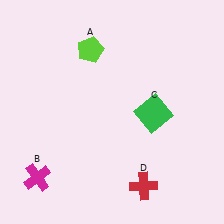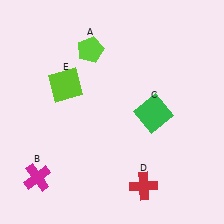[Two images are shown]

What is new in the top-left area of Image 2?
A lime square (E) was added in the top-left area of Image 2.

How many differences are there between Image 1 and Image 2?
There is 1 difference between the two images.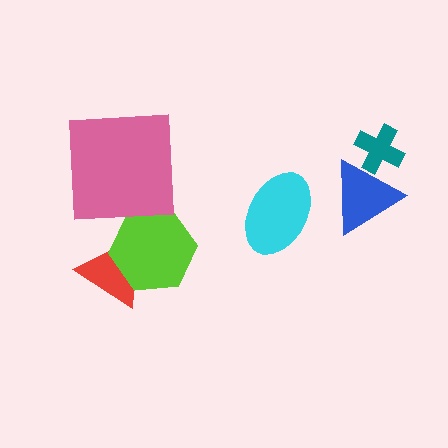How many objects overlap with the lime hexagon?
1 object overlaps with the lime hexagon.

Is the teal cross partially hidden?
Yes, it is partially covered by another shape.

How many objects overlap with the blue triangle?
1 object overlaps with the blue triangle.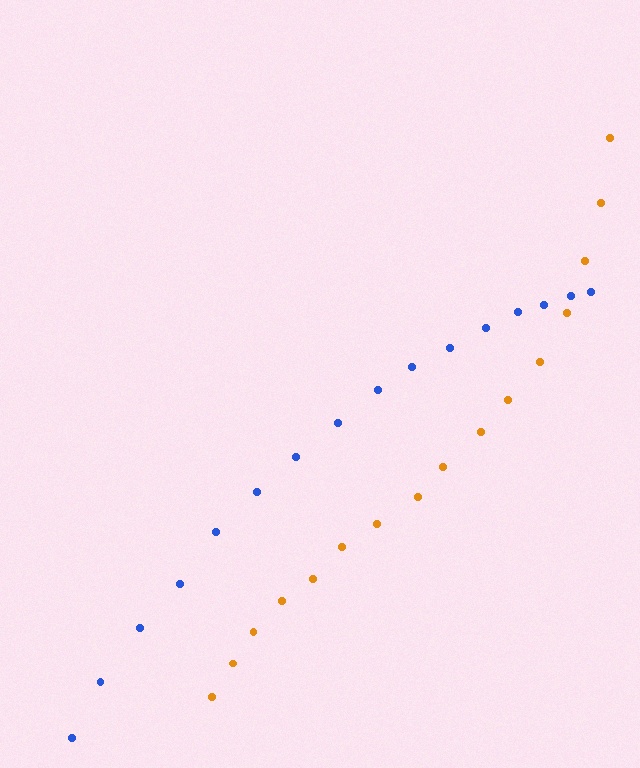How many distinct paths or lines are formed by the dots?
There are 2 distinct paths.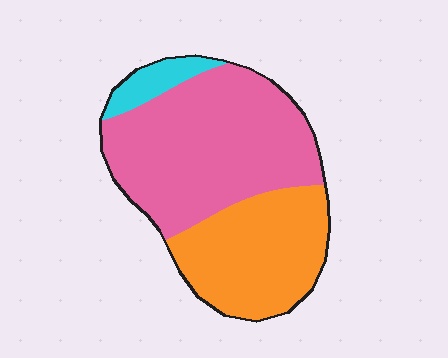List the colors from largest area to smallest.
From largest to smallest: pink, orange, cyan.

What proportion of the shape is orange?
Orange covers roughly 35% of the shape.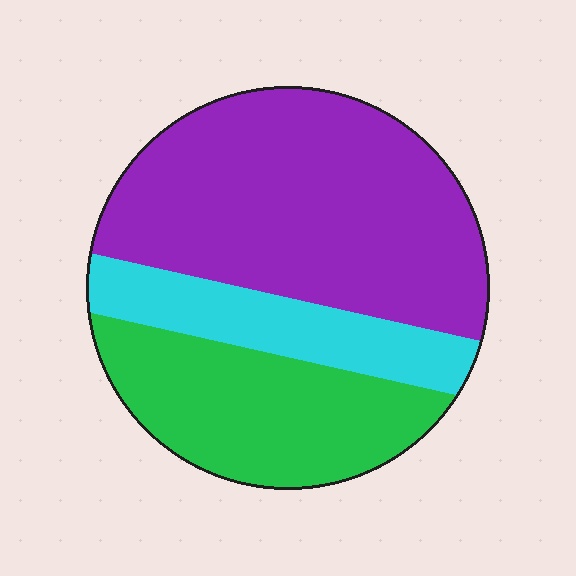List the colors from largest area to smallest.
From largest to smallest: purple, green, cyan.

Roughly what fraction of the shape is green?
Green takes up between a quarter and a half of the shape.